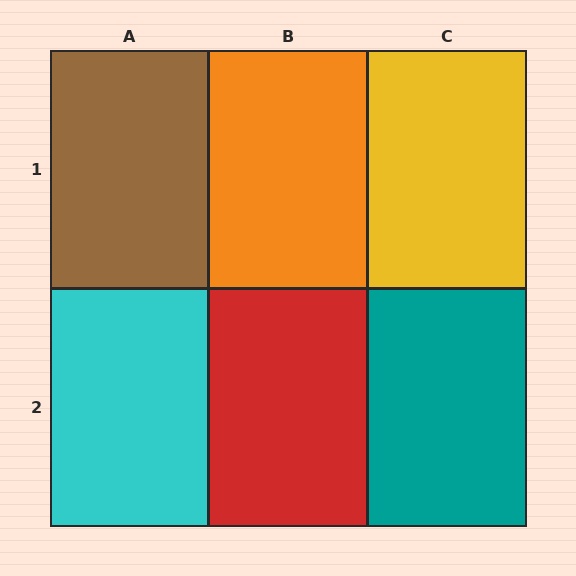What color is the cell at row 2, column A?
Cyan.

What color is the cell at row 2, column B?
Red.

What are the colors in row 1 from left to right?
Brown, orange, yellow.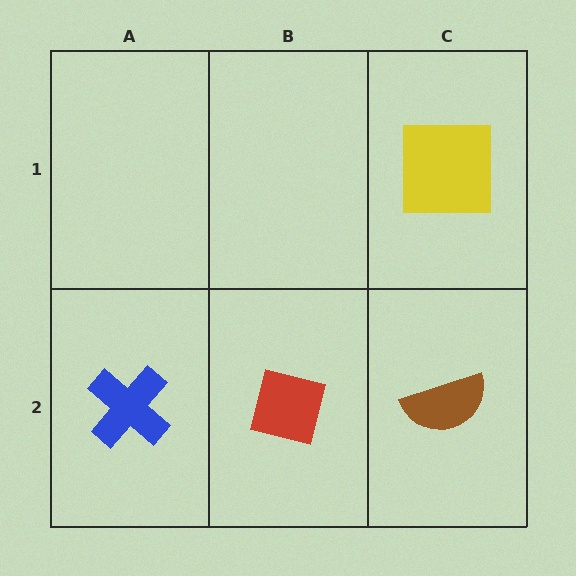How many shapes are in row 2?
3 shapes.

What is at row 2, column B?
A red square.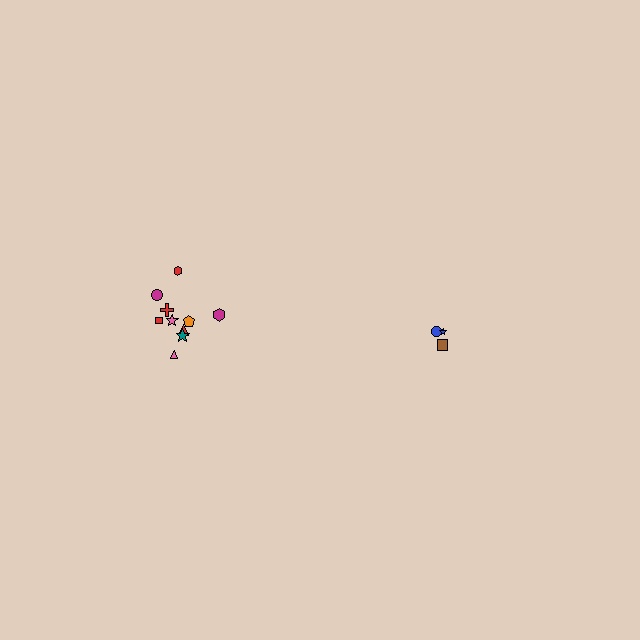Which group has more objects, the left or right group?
The left group.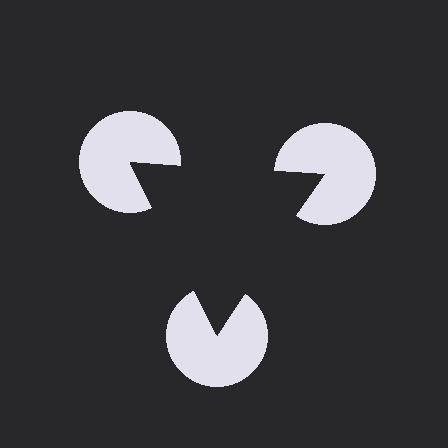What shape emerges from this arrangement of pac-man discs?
An illusory triangle — its edges are inferred from the aligned wedge cuts in the pac-man discs, not physically drawn.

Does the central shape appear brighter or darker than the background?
It typically appears slightly darker than the background, even though no actual brightness change is drawn.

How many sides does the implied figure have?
3 sides.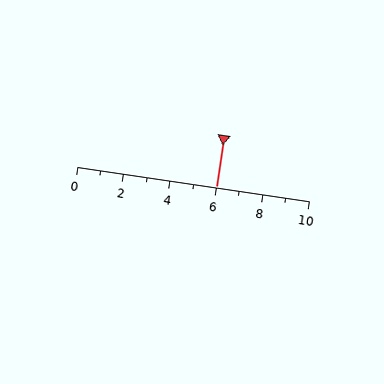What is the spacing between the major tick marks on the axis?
The major ticks are spaced 2 apart.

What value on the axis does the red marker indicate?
The marker indicates approximately 6.